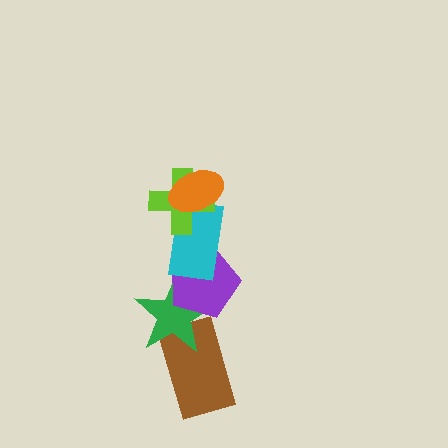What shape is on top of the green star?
The purple pentagon is on top of the green star.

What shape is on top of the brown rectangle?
The green star is on top of the brown rectangle.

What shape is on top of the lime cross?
The orange ellipse is on top of the lime cross.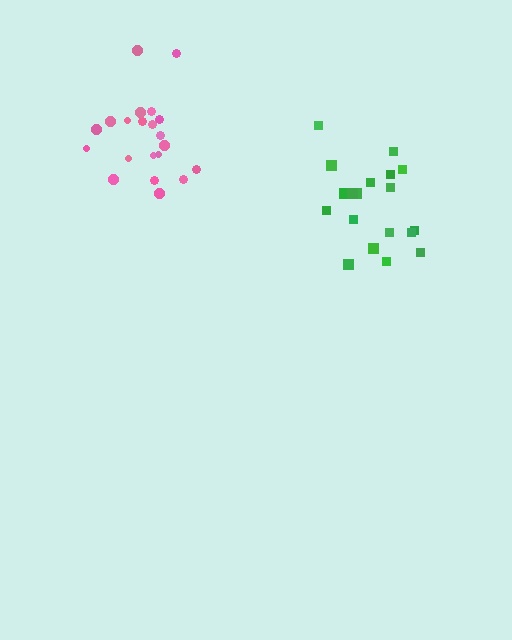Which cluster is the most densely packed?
Pink.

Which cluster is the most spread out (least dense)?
Green.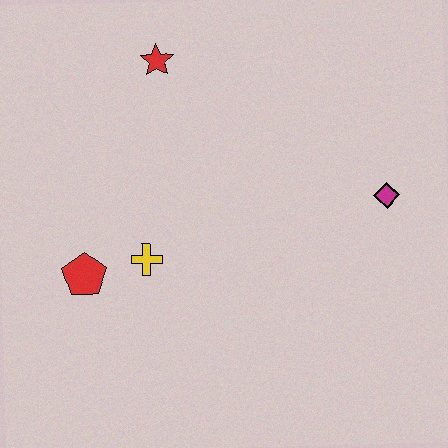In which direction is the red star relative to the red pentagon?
The red star is above the red pentagon.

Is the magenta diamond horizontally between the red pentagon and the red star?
No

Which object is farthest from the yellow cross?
The magenta diamond is farthest from the yellow cross.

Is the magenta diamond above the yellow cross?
Yes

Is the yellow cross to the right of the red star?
No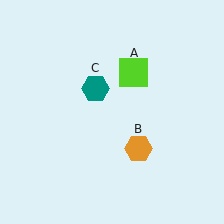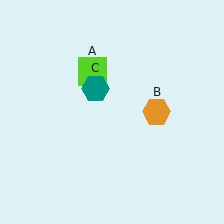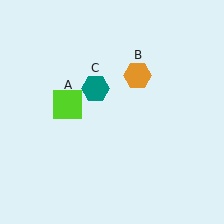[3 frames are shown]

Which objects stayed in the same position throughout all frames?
Teal hexagon (object C) remained stationary.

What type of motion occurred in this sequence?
The lime square (object A), orange hexagon (object B) rotated counterclockwise around the center of the scene.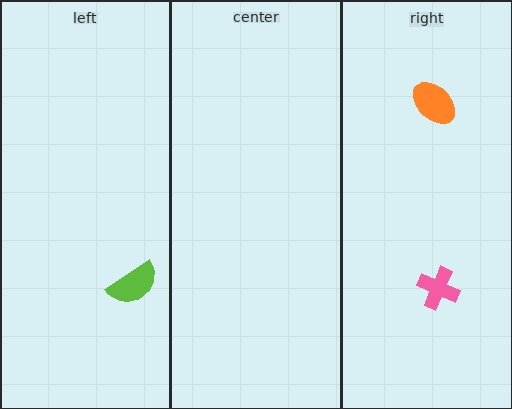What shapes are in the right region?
The orange ellipse, the pink cross.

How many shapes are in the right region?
2.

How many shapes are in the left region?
1.